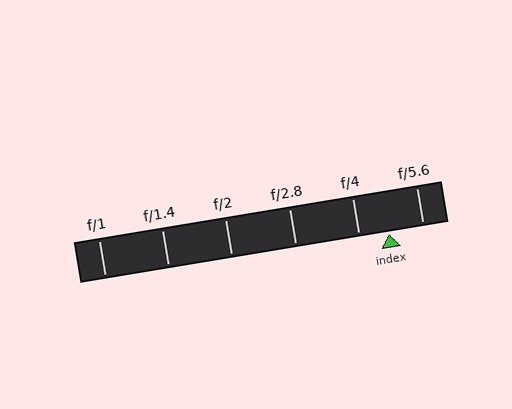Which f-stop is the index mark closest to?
The index mark is closest to f/4.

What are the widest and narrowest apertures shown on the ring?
The widest aperture shown is f/1 and the narrowest is f/5.6.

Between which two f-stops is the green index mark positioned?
The index mark is between f/4 and f/5.6.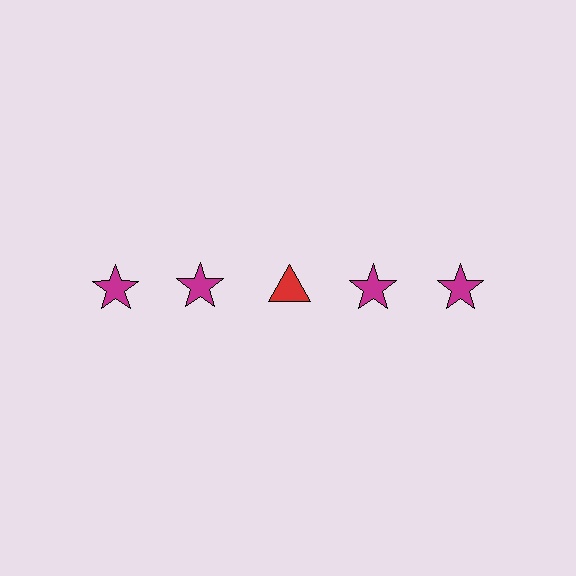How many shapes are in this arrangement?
There are 5 shapes arranged in a grid pattern.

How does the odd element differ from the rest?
It differs in both color (red instead of magenta) and shape (triangle instead of star).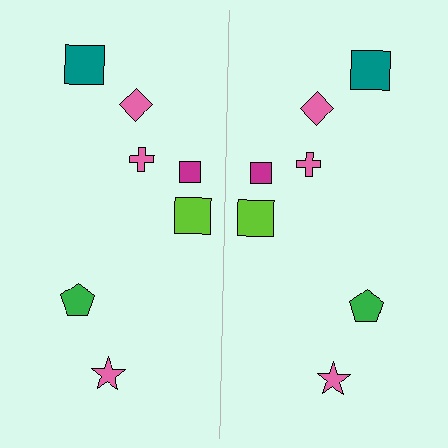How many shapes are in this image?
There are 14 shapes in this image.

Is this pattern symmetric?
Yes, this pattern has bilateral (reflection) symmetry.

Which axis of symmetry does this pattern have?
The pattern has a vertical axis of symmetry running through the center of the image.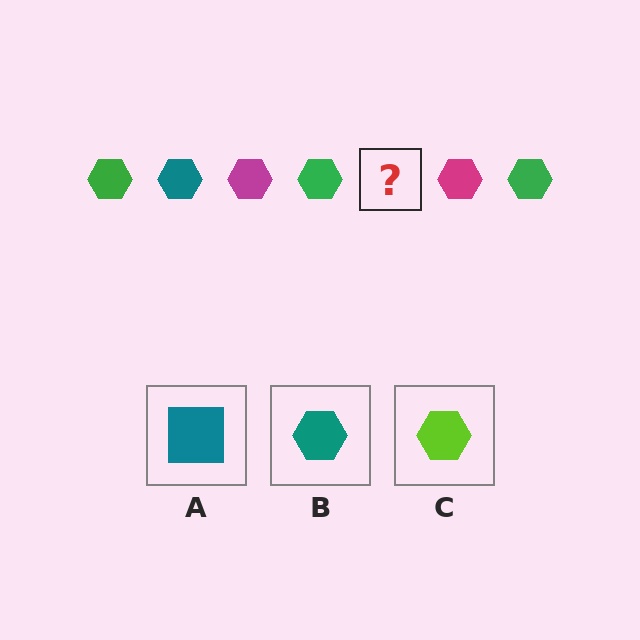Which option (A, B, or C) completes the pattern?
B.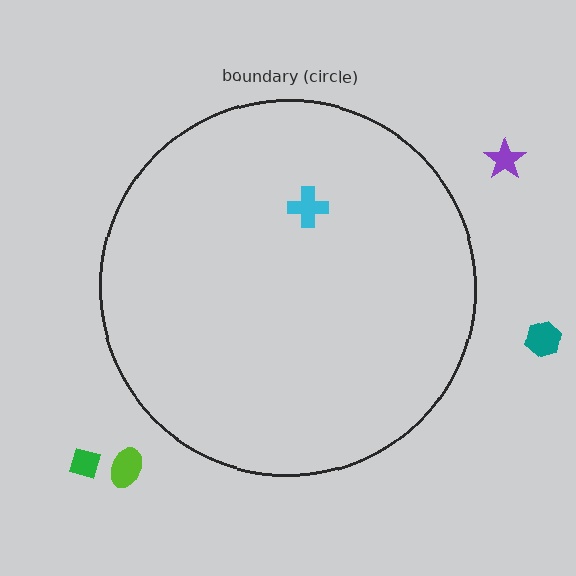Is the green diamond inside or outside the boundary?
Outside.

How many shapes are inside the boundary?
1 inside, 4 outside.